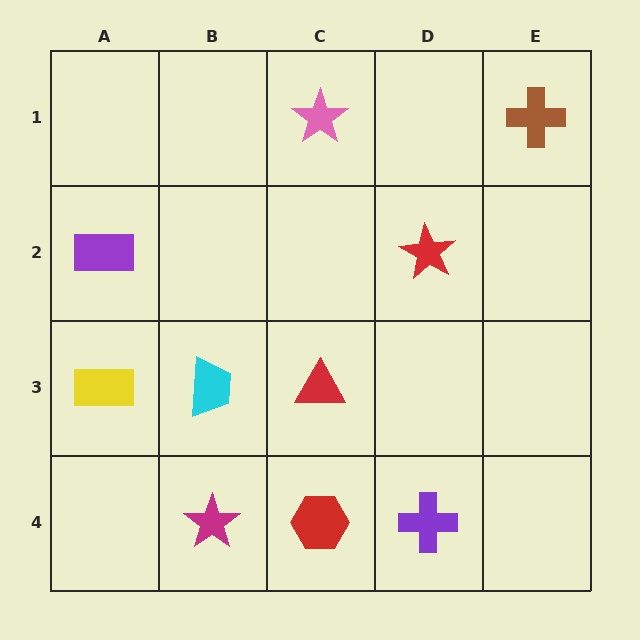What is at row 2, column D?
A red star.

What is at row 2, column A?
A purple rectangle.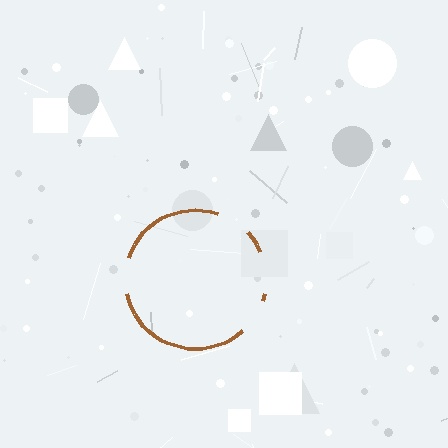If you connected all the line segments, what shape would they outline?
They would outline a circle.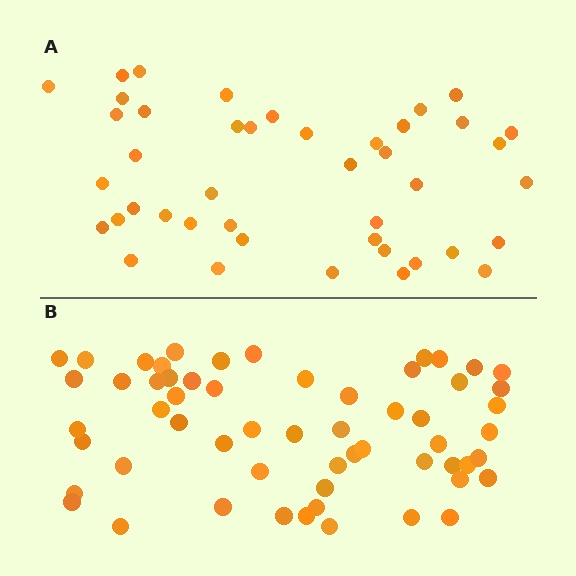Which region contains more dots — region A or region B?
Region B (the bottom region) has more dots.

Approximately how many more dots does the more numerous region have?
Region B has approximately 15 more dots than region A.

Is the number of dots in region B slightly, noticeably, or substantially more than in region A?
Region B has noticeably more, but not dramatically so. The ratio is roughly 1.3 to 1.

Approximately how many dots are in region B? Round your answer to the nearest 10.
About 60 dots. (The exact count is 58, which rounds to 60.)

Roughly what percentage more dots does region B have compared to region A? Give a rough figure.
About 35% more.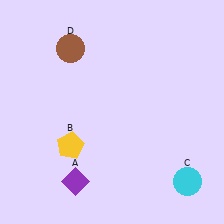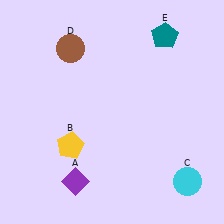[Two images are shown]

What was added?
A teal pentagon (E) was added in Image 2.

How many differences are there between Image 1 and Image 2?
There is 1 difference between the two images.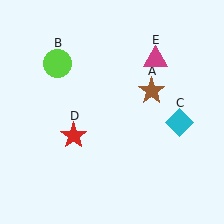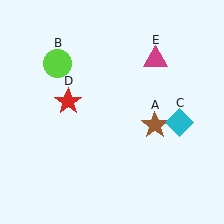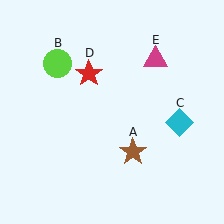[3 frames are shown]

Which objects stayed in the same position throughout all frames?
Lime circle (object B) and cyan diamond (object C) and magenta triangle (object E) remained stationary.